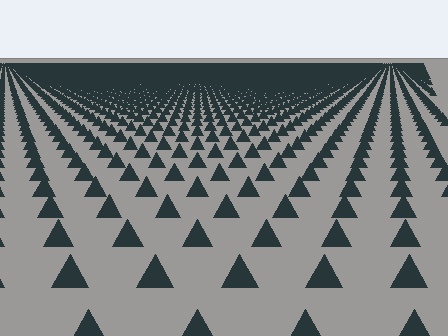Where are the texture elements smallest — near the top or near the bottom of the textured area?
Near the top.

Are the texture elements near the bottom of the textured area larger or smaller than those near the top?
Larger. Near the bottom, elements are closer to the viewer and appear at a bigger on-screen size.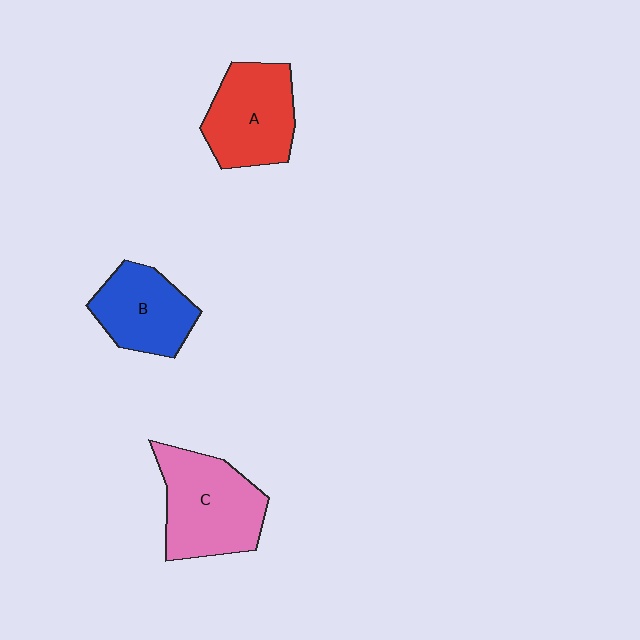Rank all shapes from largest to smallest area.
From largest to smallest: C (pink), A (red), B (blue).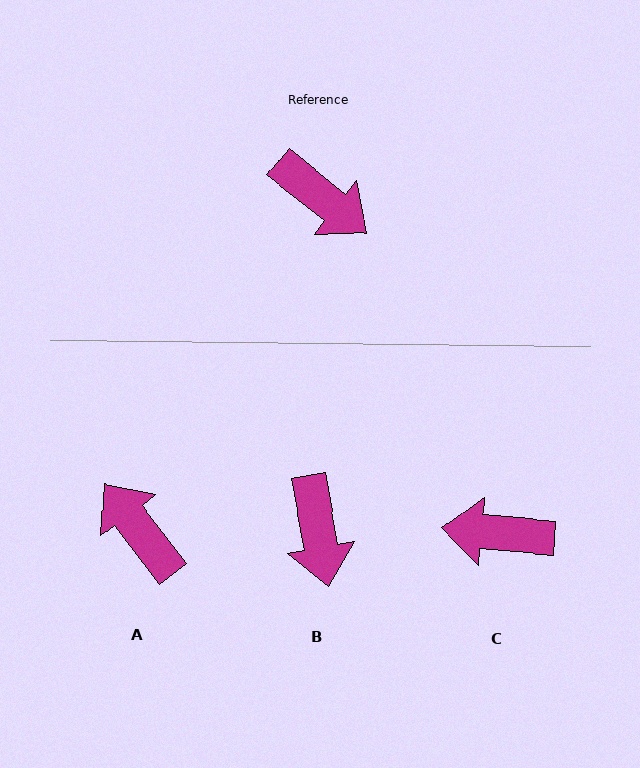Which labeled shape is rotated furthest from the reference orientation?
A, about 166 degrees away.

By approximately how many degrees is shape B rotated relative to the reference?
Approximately 41 degrees clockwise.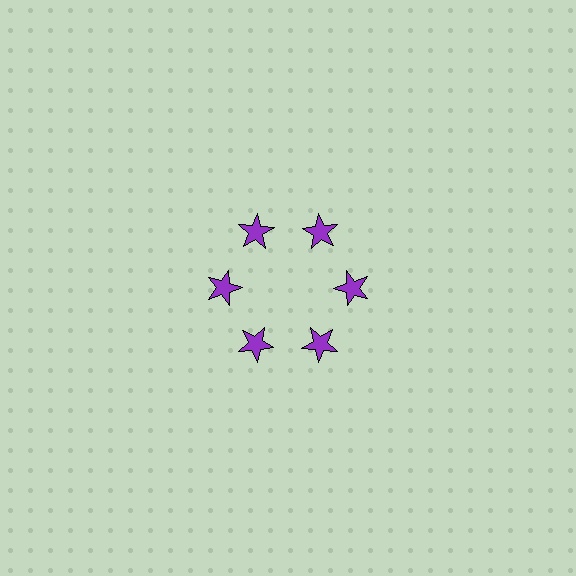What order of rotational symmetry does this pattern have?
This pattern has 6-fold rotational symmetry.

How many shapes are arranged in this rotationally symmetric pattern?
There are 6 shapes, arranged in 6 groups of 1.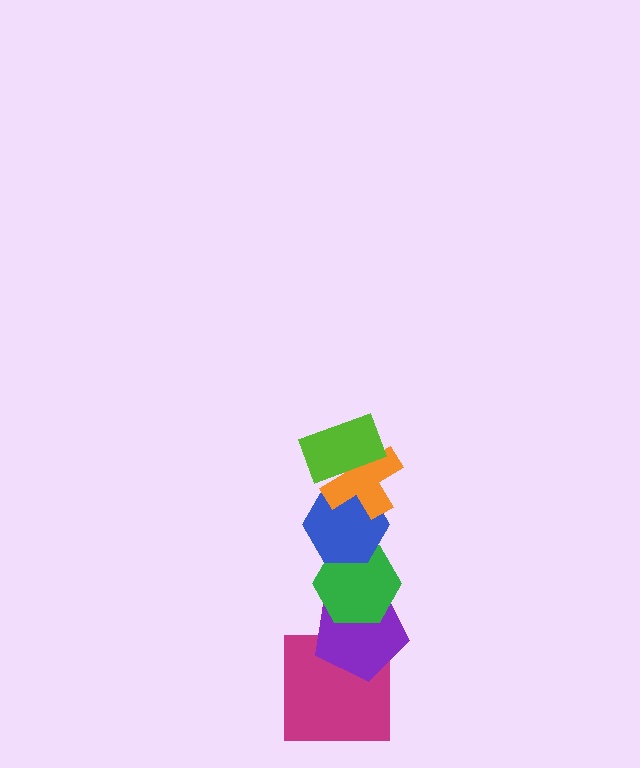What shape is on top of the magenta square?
The purple pentagon is on top of the magenta square.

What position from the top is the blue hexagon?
The blue hexagon is 3rd from the top.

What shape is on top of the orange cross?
The lime rectangle is on top of the orange cross.